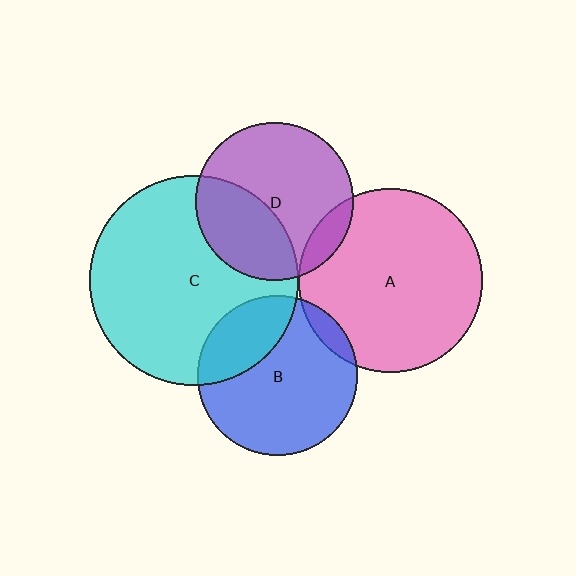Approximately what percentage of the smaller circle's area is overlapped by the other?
Approximately 10%.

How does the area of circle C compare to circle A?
Approximately 1.3 times.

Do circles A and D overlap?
Yes.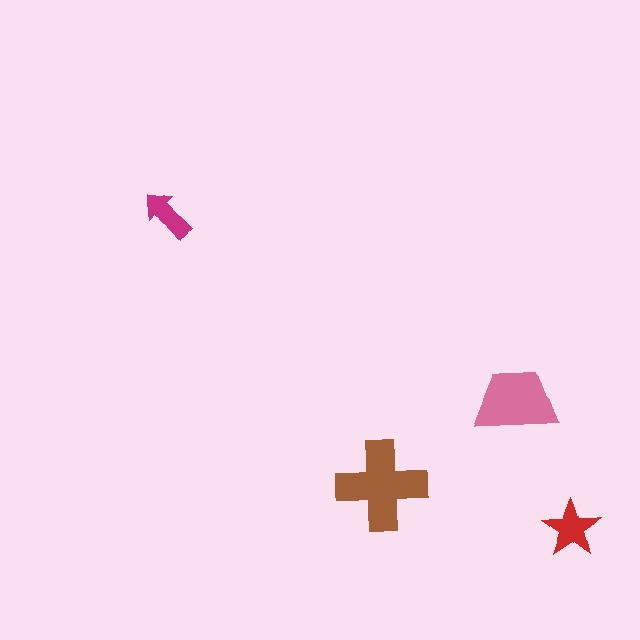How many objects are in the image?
There are 4 objects in the image.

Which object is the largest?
The brown cross.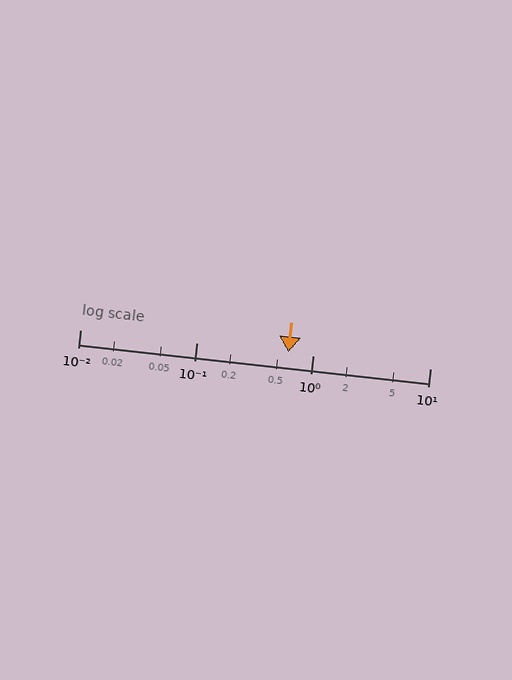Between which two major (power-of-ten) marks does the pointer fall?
The pointer is between 0.1 and 1.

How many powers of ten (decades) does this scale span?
The scale spans 3 decades, from 0.01 to 10.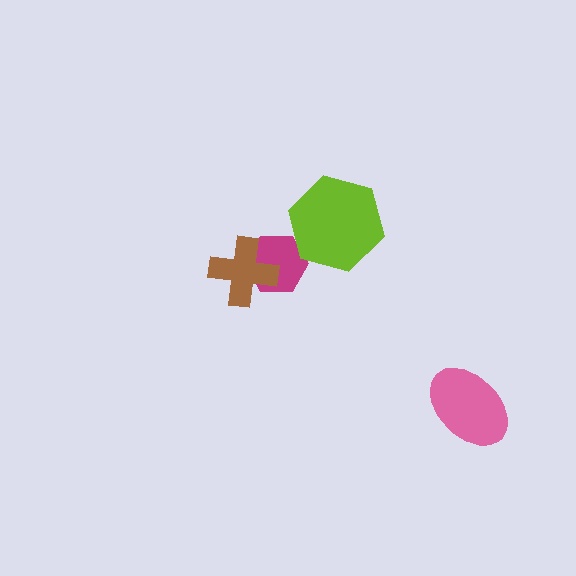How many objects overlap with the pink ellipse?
0 objects overlap with the pink ellipse.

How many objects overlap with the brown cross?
1 object overlaps with the brown cross.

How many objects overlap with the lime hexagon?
1 object overlaps with the lime hexagon.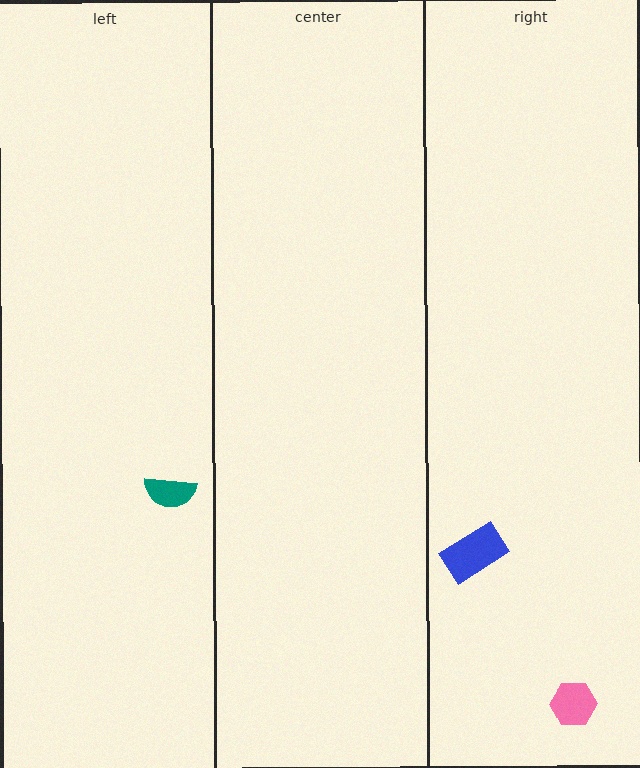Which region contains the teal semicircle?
The left region.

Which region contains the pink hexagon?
The right region.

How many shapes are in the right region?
2.